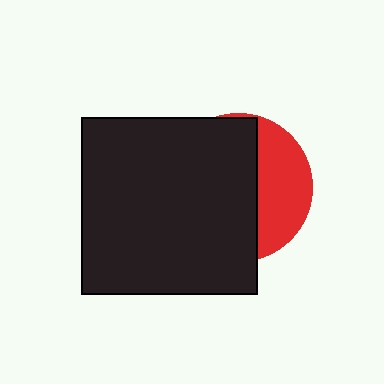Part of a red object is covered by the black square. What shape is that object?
It is a circle.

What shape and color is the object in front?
The object in front is a black square.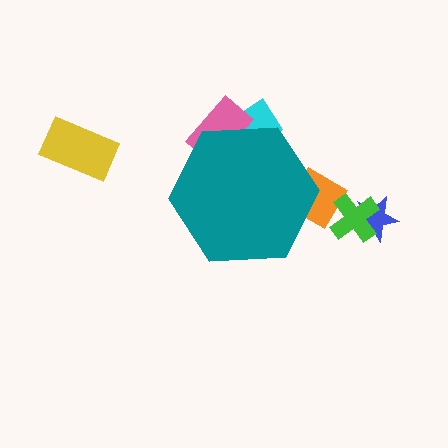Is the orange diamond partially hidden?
Yes, the orange diamond is partially hidden behind the teal hexagon.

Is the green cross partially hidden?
No, the green cross is fully visible.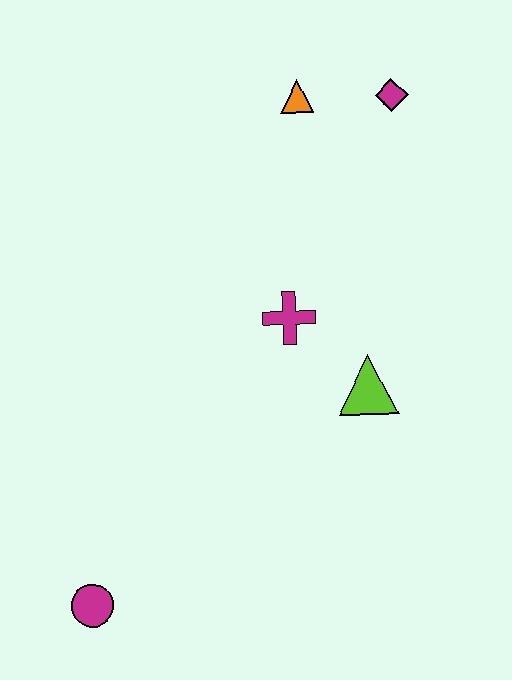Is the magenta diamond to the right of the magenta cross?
Yes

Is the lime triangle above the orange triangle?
No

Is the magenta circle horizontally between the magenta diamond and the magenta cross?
No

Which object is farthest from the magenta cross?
The magenta circle is farthest from the magenta cross.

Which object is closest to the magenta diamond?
The orange triangle is closest to the magenta diamond.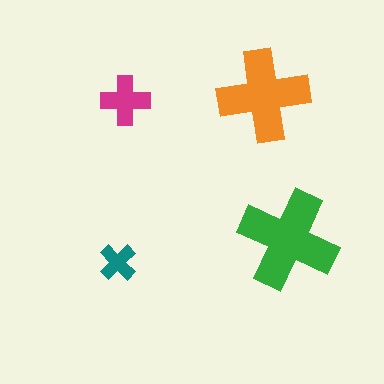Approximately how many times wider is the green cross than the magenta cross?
About 2 times wider.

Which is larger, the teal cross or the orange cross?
The orange one.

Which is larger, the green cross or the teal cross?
The green one.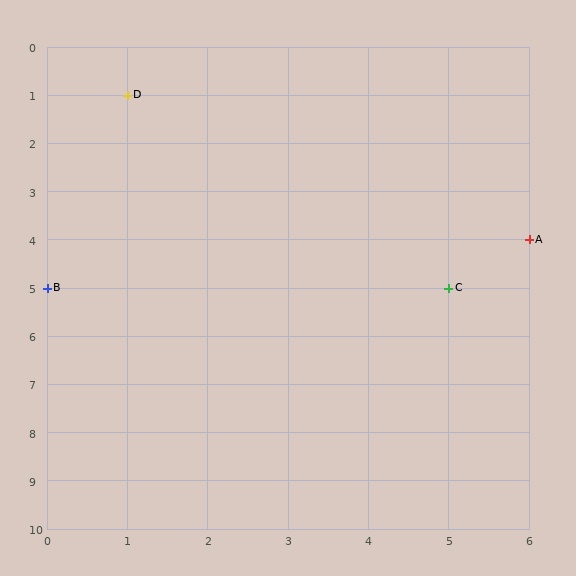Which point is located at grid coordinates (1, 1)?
Point D is at (1, 1).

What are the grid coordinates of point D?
Point D is at grid coordinates (1, 1).